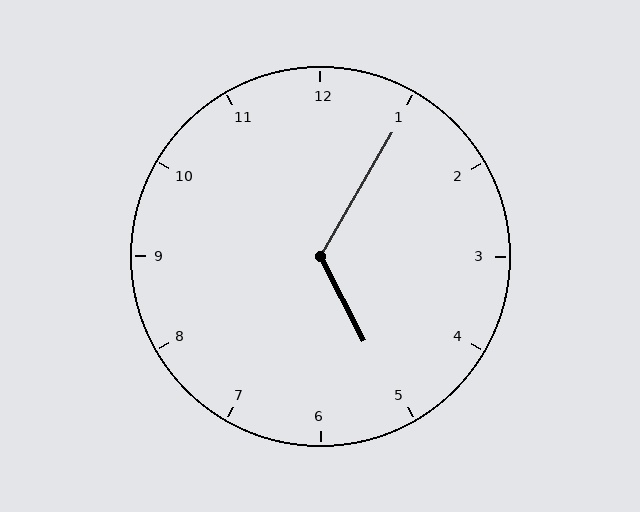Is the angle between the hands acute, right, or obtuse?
It is obtuse.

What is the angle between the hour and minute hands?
Approximately 122 degrees.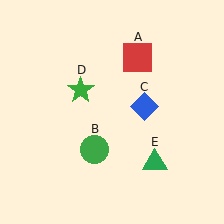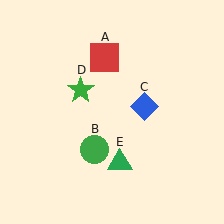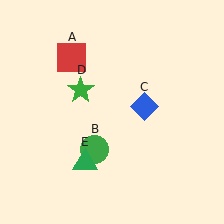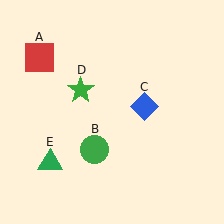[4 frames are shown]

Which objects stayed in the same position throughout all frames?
Green circle (object B) and blue diamond (object C) and green star (object D) remained stationary.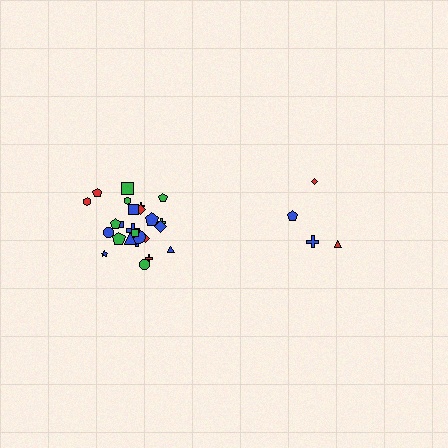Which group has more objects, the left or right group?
The left group.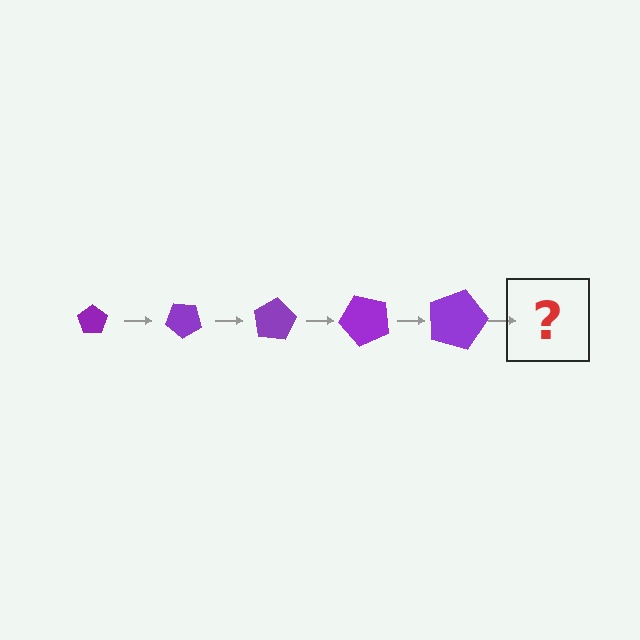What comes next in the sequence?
The next element should be a pentagon, larger than the previous one and rotated 200 degrees from the start.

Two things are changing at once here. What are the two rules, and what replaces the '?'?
The two rules are that the pentagon grows larger each step and it rotates 40 degrees each step. The '?' should be a pentagon, larger than the previous one and rotated 200 degrees from the start.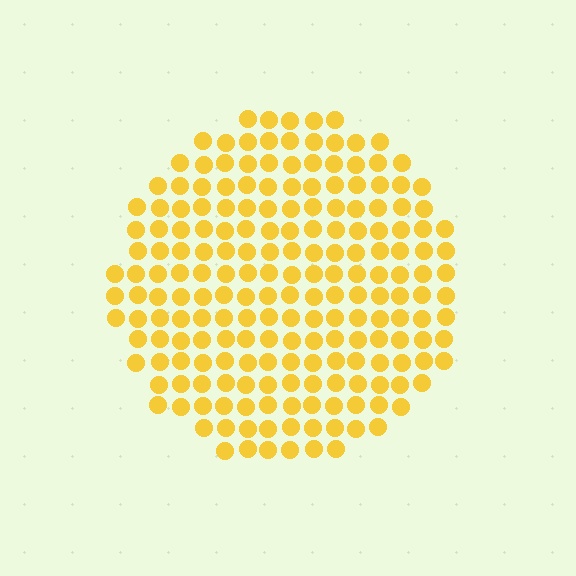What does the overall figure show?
The overall figure shows a circle.